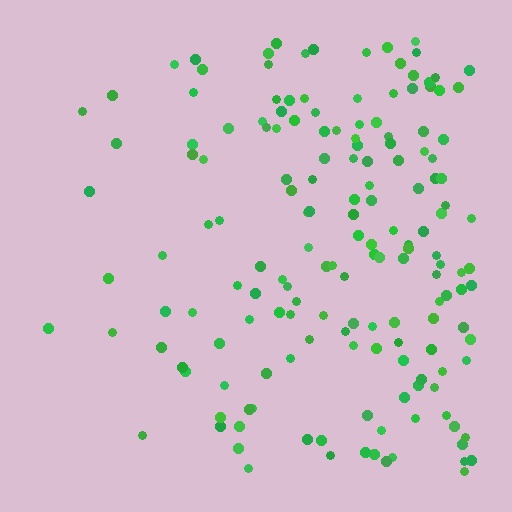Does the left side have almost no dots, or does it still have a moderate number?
Still a moderate number, just noticeably fewer than the right.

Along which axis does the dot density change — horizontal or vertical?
Horizontal.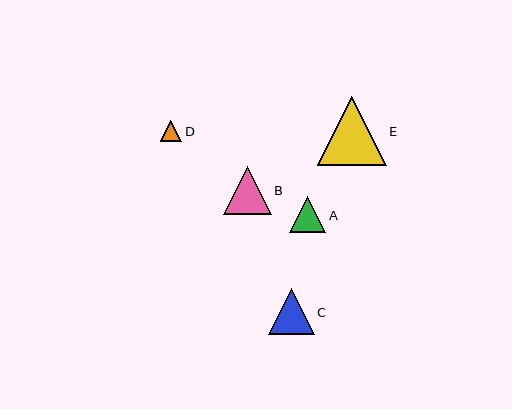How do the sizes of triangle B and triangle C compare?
Triangle B and triangle C are approximately the same size.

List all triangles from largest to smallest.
From largest to smallest: E, B, C, A, D.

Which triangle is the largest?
Triangle E is the largest with a size of approximately 69 pixels.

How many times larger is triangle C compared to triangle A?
Triangle C is approximately 1.3 times the size of triangle A.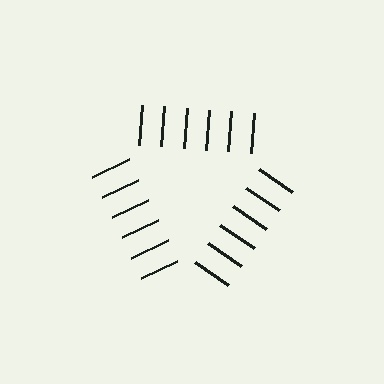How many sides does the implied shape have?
3 sides — the line-ends trace a triangle.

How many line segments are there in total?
18 — 6 along each of the 3 edges.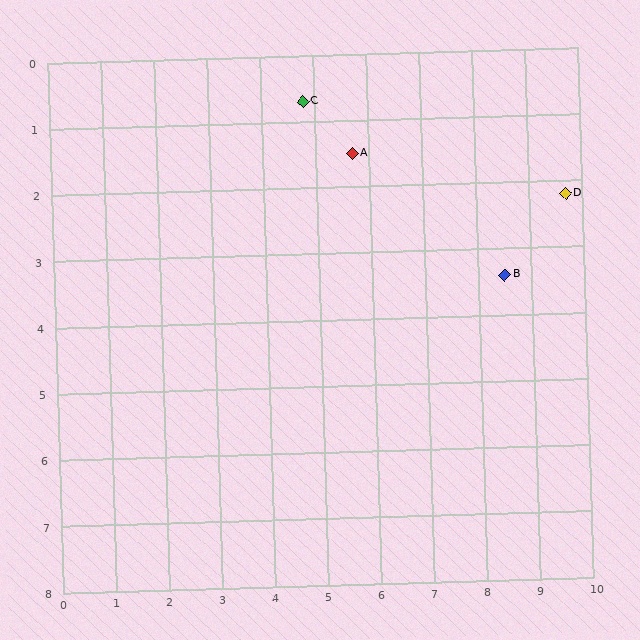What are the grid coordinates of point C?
Point C is at approximately (4.8, 0.7).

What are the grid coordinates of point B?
Point B is at approximately (8.5, 3.4).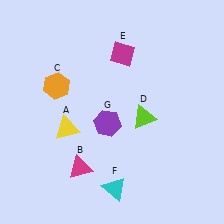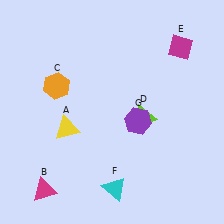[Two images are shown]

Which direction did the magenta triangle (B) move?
The magenta triangle (B) moved left.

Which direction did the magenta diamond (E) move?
The magenta diamond (E) moved right.